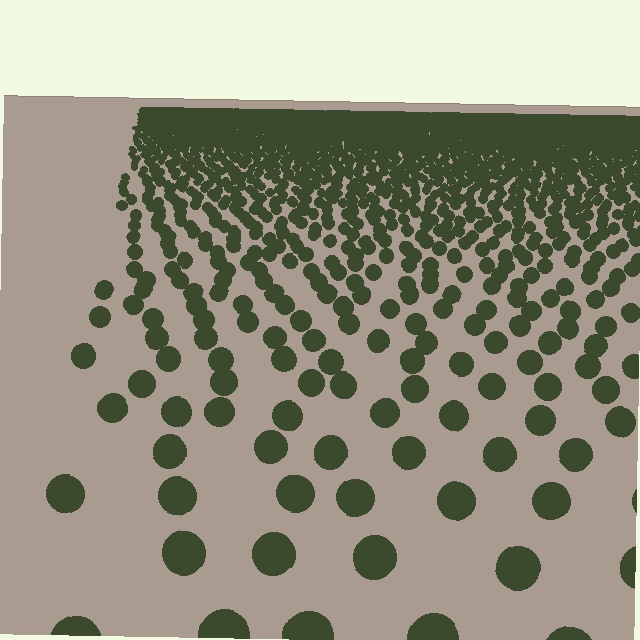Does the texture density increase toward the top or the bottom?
Density increases toward the top.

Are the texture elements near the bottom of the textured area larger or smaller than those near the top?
Larger. Near the bottom, elements are closer to the viewer and appear at a bigger on-screen size.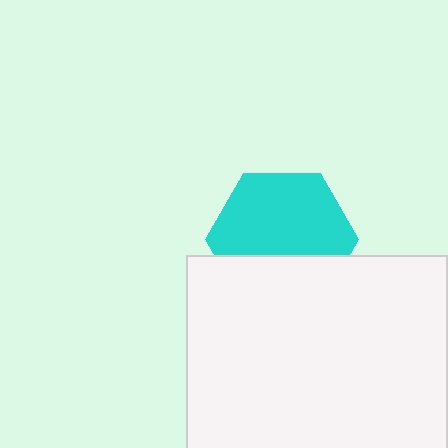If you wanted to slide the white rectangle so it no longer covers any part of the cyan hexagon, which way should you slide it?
Slide it down — that is the most direct way to separate the two shapes.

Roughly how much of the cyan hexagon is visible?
Most of it is visible (roughly 65%).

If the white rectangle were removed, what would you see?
You would see the complete cyan hexagon.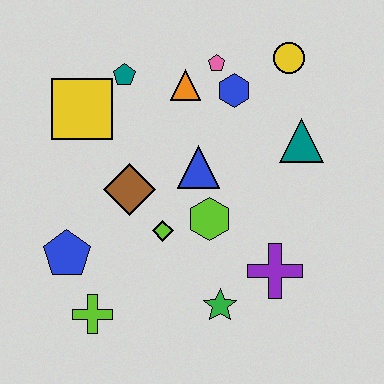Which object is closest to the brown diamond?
The lime diamond is closest to the brown diamond.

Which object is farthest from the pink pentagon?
The lime cross is farthest from the pink pentagon.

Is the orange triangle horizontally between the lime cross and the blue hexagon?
Yes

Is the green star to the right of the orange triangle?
Yes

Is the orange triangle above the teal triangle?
Yes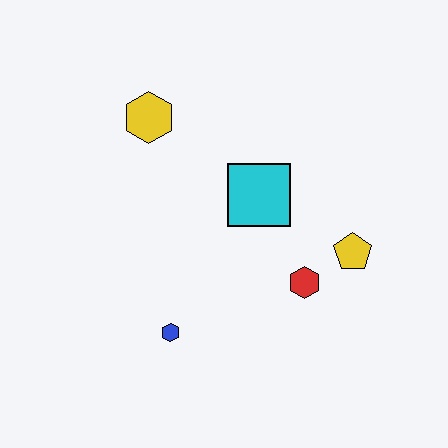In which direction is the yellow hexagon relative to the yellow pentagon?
The yellow hexagon is to the left of the yellow pentagon.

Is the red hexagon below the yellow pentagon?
Yes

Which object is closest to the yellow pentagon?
The red hexagon is closest to the yellow pentagon.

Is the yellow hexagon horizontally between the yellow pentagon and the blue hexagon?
No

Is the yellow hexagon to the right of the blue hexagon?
No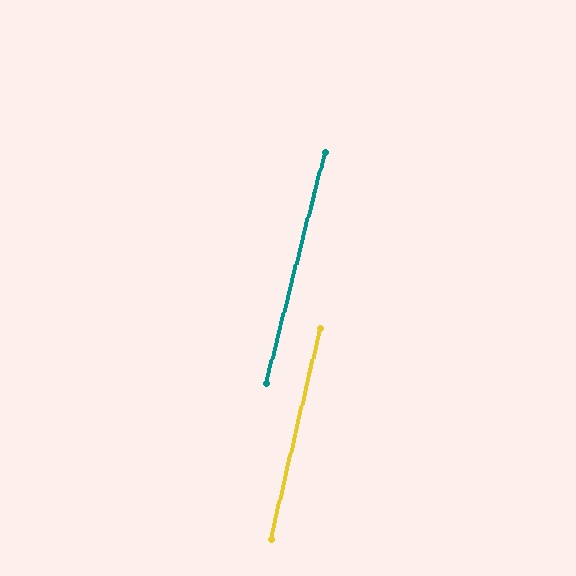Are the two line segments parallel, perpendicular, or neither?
Parallel — their directions differ by only 1.4°.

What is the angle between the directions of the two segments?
Approximately 1 degree.